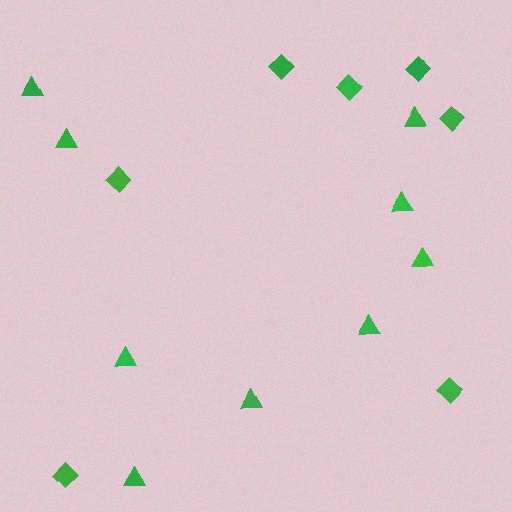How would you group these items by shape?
There are 2 groups: one group of triangles (9) and one group of diamonds (7).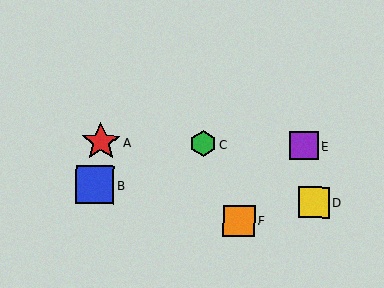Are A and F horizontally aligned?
No, A is at y≈142 and F is at y≈221.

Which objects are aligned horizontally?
Objects A, C, E are aligned horizontally.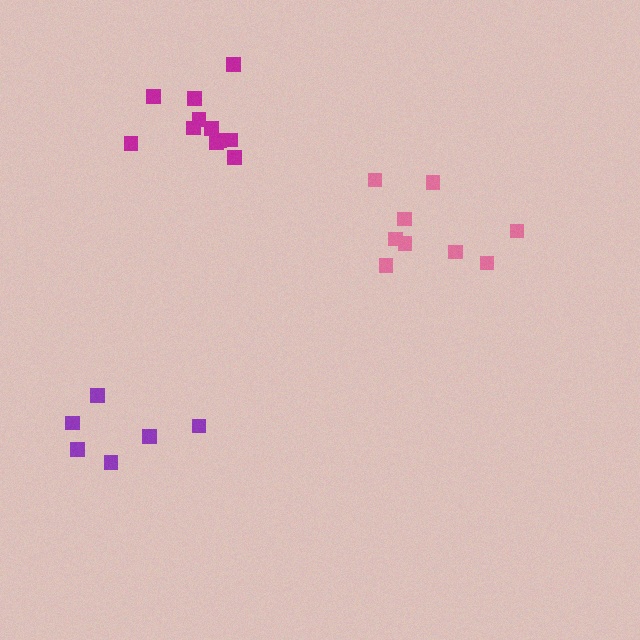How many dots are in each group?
Group 1: 9 dots, Group 2: 6 dots, Group 3: 11 dots (26 total).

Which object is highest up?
The magenta cluster is topmost.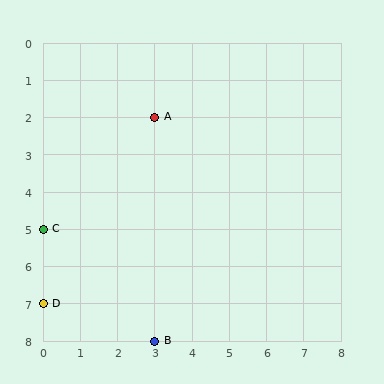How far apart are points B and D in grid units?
Points B and D are 3 columns and 1 row apart (about 3.2 grid units diagonally).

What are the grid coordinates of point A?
Point A is at grid coordinates (3, 2).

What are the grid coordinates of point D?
Point D is at grid coordinates (0, 7).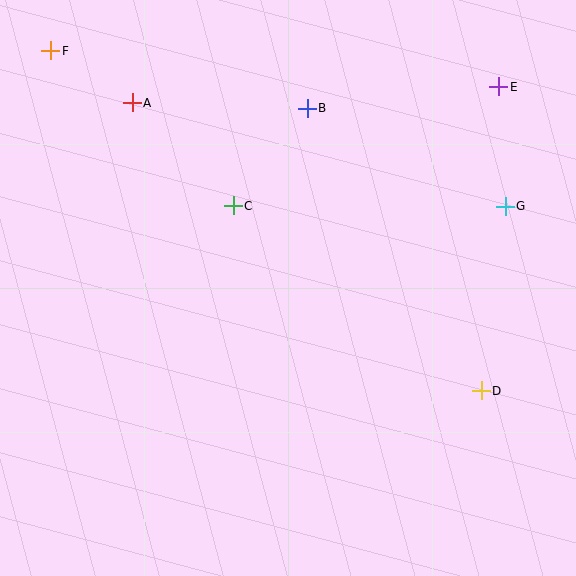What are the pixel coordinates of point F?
Point F is at (51, 51).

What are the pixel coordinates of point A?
Point A is at (132, 103).